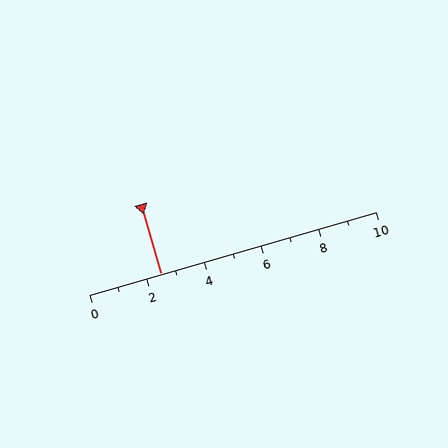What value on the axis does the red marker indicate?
The marker indicates approximately 2.5.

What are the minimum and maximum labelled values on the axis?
The axis runs from 0 to 10.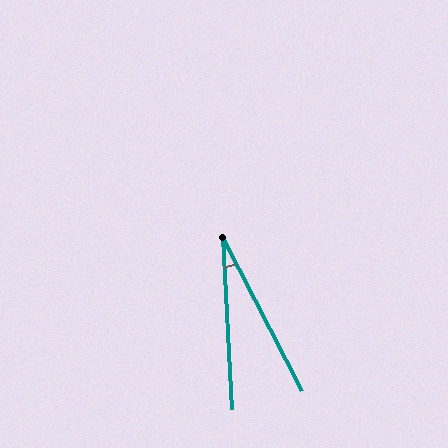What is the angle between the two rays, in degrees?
Approximately 24 degrees.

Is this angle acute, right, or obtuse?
It is acute.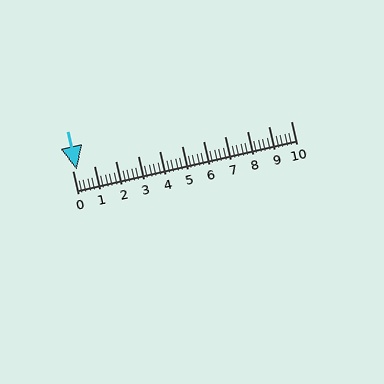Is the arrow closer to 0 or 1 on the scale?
The arrow is closer to 0.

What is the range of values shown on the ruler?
The ruler shows values from 0 to 10.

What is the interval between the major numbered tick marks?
The major tick marks are spaced 1 units apart.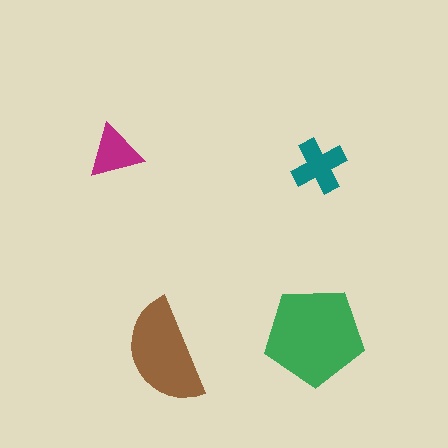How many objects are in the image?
There are 4 objects in the image.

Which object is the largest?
The green pentagon.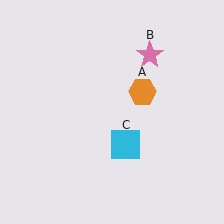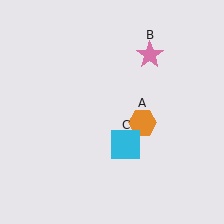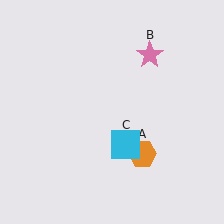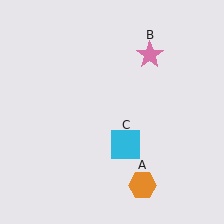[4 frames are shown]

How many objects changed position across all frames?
1 object changed position: orange hexagon (object A).